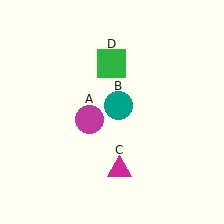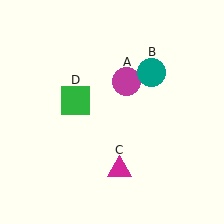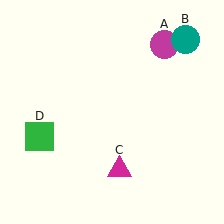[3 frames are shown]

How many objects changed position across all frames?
3 objects changed position: magenta circle (object A), teal circle (object B), green square (object D).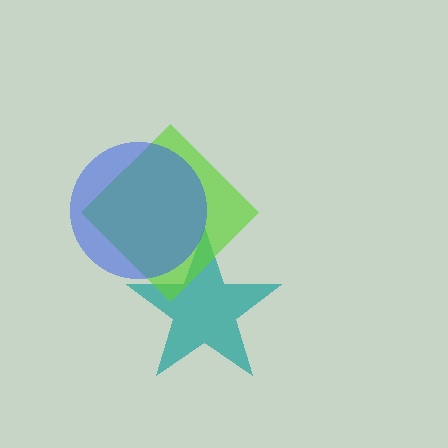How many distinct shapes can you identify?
There are 3 distinct shapes: a teal star, a lime diamond, a blue circle.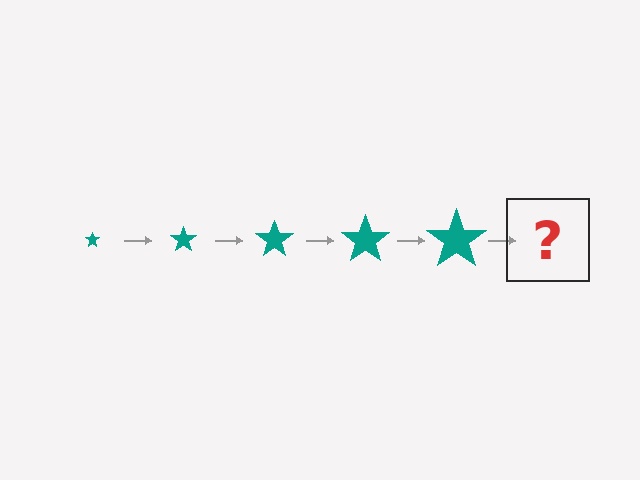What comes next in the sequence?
The next element should be a teal star, larger than the previous one.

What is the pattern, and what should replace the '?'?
The pattern is that the star gets progressively larger each step. The '?' should be a teal star, larger than the previous one.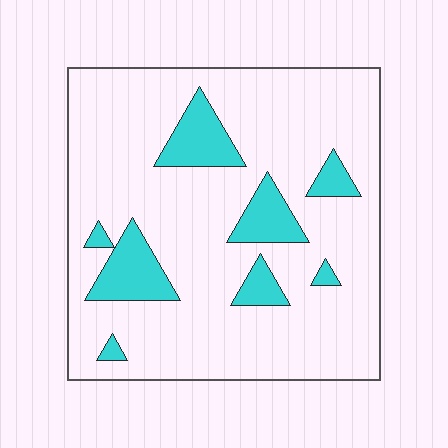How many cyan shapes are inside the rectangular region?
8.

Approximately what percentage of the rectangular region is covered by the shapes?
Approximately 15%.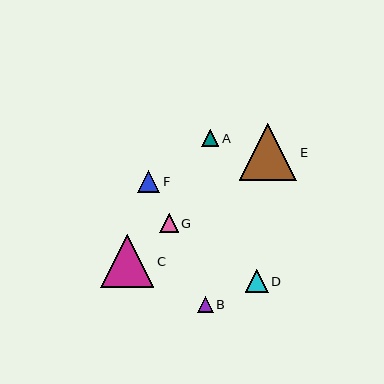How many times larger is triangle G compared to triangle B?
Triangle G is approximately 1.2 times the size of triangle B.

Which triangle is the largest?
Triangle E is the largest with a size of approximately 57 pixels.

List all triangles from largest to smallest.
From largest to smallest: E, C, D, F, G, A, B.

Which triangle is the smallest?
Triangle B is the smallest with a size of approximately 16 pixels.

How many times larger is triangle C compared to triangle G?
Triangle C is approximately 2.9 times the size of triangle G.